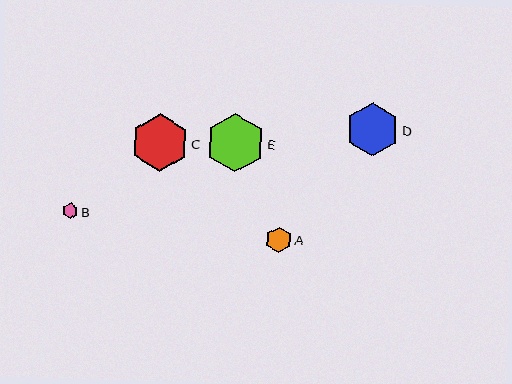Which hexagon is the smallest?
Hexagon B is the smallest with a size of approximately 16 pixels.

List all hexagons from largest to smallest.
From largest to smallest: E, C, D, A, B.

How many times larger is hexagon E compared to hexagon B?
Hexagon E is approximately 3.7 times the size of hexagon B.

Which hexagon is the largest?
Hexagon E is the largest with a size of approximately 59 pixels.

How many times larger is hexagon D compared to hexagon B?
Hexagon D is approximately 3.4 times the size of hexagon B.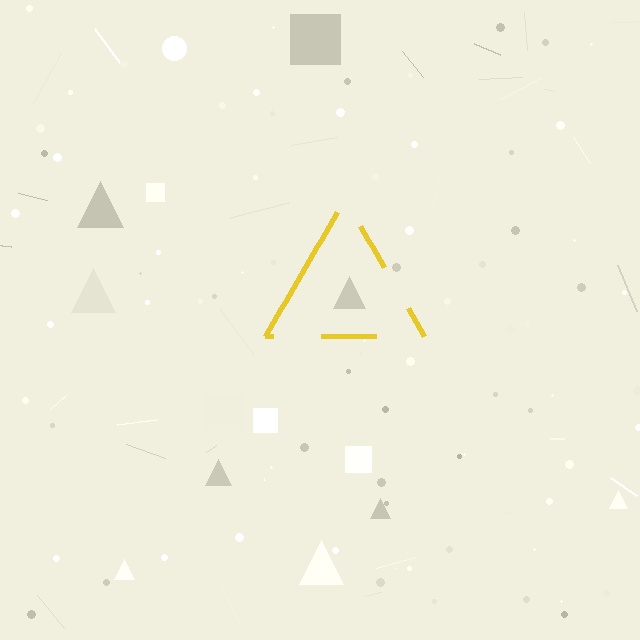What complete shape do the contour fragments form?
The contour fragments form a triangle.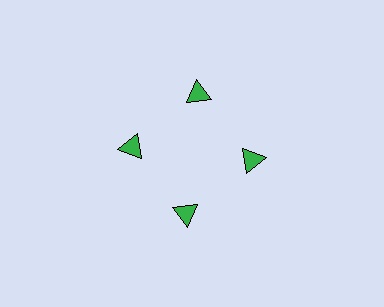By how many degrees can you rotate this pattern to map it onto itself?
The pattern maps onto itself every 90 degrees of rotation.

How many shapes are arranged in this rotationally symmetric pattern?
There are 4 shapes, arranged in 4 groups of 1.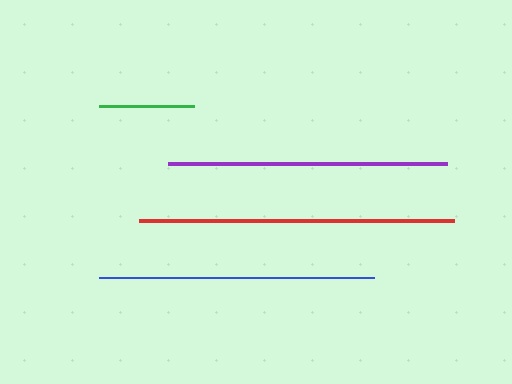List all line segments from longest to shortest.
From longest to shortest: red, purple, blue, green.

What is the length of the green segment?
The green segment is approximately 95 pixels long.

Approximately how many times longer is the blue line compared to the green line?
The blue line is approximately 2.9 times the length of the green line.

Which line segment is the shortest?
The green line is the shortest at approximately 95 pixels.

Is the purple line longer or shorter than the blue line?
The purple line is longer than the blue line.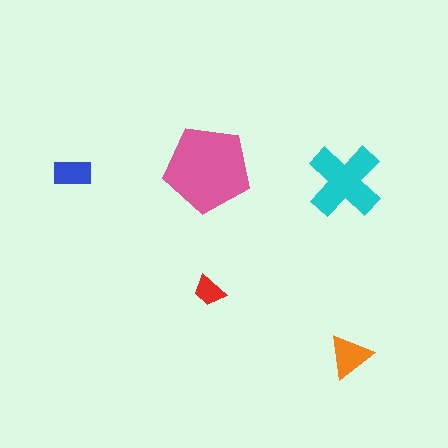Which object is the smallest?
The red trapezoid.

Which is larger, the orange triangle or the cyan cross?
The cyan cross.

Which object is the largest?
The pink pentagon.